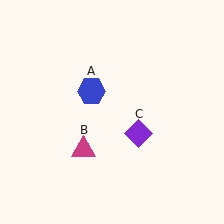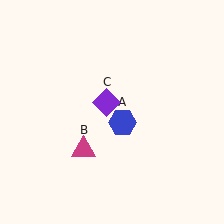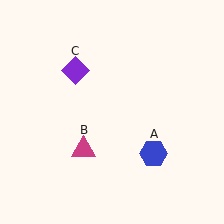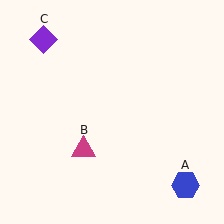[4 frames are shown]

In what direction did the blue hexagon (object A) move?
The blue hexagon (object A) moved down and to the right.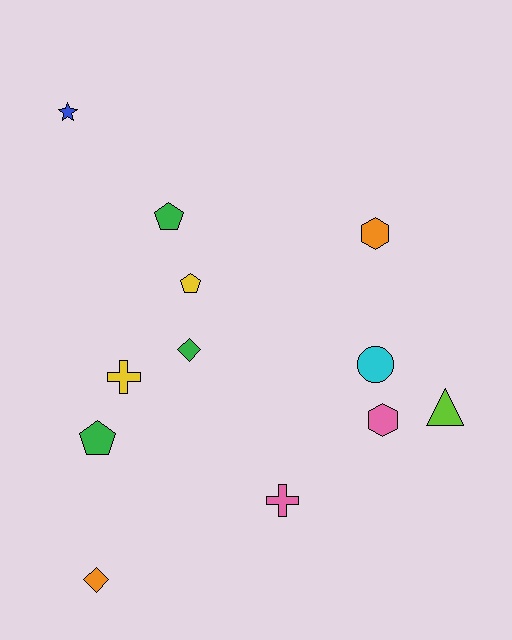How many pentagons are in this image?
There are 3 pentagons.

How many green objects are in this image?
There are 3 green objects.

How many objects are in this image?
There are 12 objects.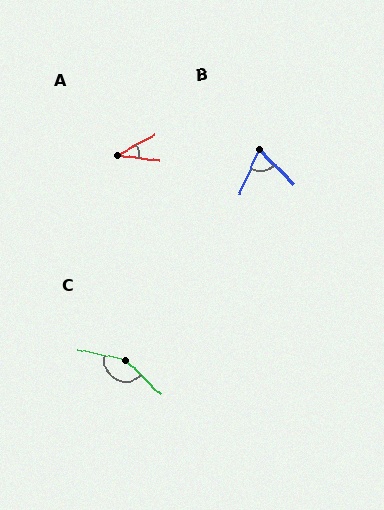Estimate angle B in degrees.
Approximately 68 degrees.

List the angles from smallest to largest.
A (36°), B (68°), C (148°).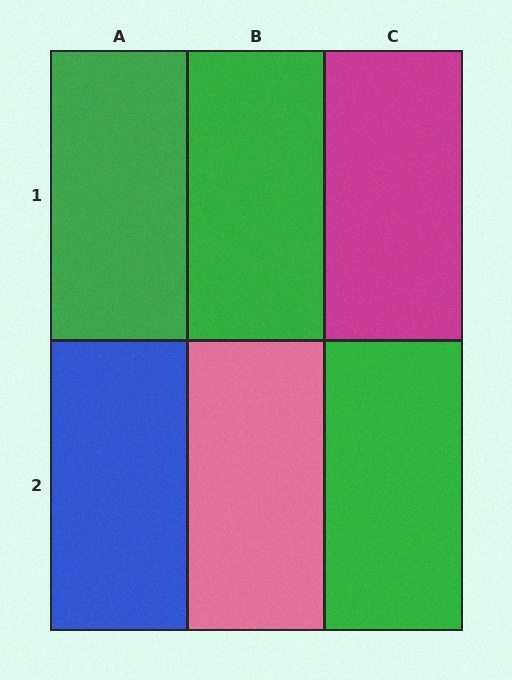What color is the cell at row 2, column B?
Pink.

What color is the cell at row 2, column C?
Green.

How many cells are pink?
1 cell is pink.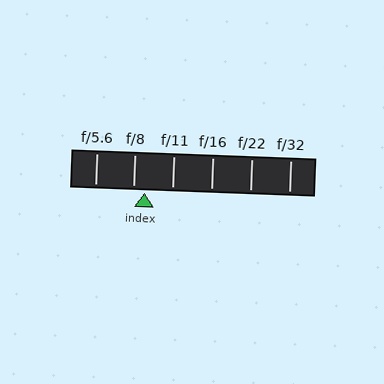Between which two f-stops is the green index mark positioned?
The index mark is between f/8 and f/11.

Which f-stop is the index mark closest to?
The index mark is closest to f/8.